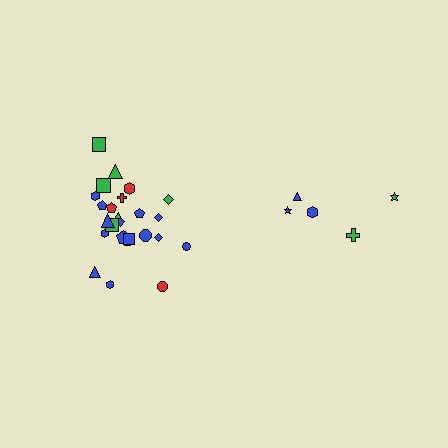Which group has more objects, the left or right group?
The left group.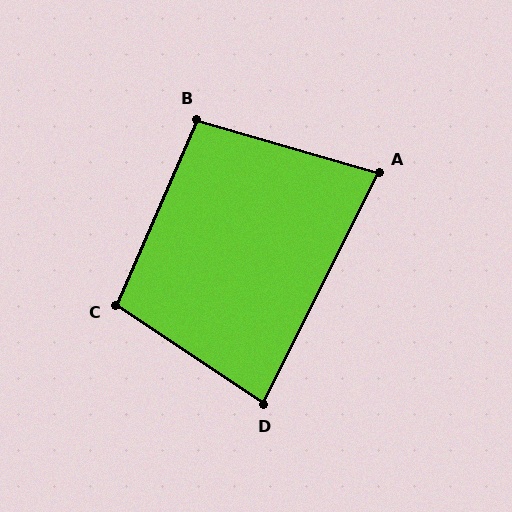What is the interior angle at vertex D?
Approximately 83 degrees (acute).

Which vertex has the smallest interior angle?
A, at approximately 80 degrees.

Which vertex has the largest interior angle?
C, at approximately 100 degrees.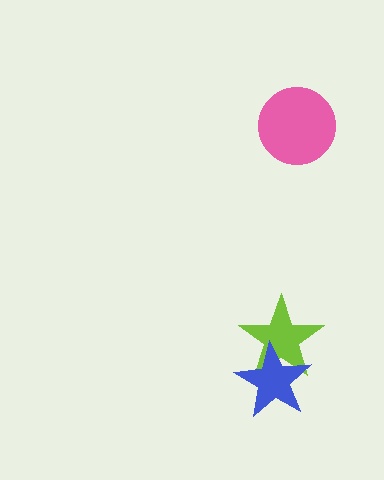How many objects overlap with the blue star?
1 object overlaps with the blue star.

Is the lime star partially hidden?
Yes, it is partially covered by another shape.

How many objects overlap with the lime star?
1 object overlaps with the lime star.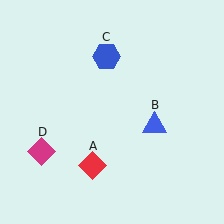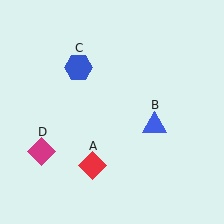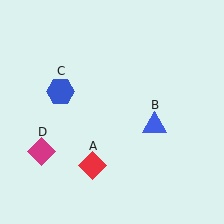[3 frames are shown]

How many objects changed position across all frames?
1 object changed position: blue hexagon (object C).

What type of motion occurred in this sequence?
The blue hexagon (object C) rotated counterclockwise around the center of the scene.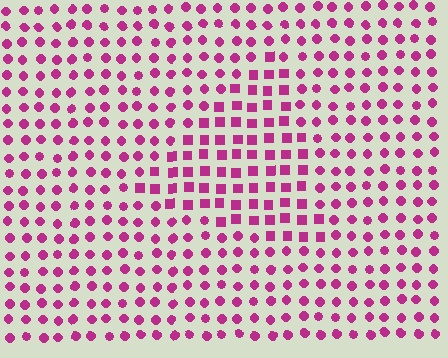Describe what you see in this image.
The image is filled with small magenta elements arranged in a uniform grid. A triangle-shaped region contains squares, while the surrounding area contains circles. The boundary is defined purely by the change in element shape.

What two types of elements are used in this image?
The image uses squares inside the triangle region and circles outside it.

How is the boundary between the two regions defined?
The boundary is defined by a change in element shape: squares inside vs. circles outside. All elements share the same color and spacing.